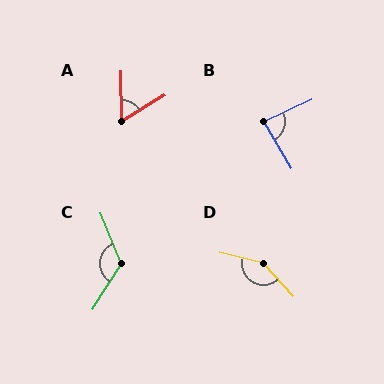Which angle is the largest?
D, at approximately 145 degrees.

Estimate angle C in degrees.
Approximately 125 degrees.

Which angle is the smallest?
A, at approximately 59 degrees.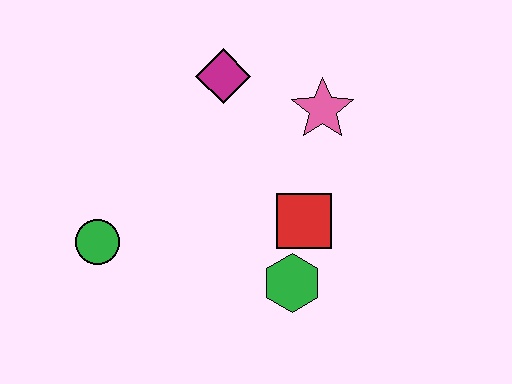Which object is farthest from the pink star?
The green circle is farthest from the pink star.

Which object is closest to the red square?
The green hexagon is closest to the red square.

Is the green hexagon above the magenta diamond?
No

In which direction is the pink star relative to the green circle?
The pink star is to the right of the green circle.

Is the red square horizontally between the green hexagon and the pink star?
Yes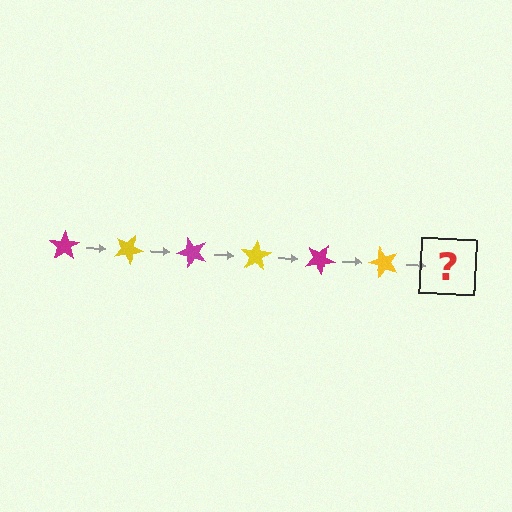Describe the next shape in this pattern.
It should be a magenta star, rotated 150 degrees from the start.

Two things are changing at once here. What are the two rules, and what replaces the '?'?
The two rules are that it rotates 25 degrees each step and the color cycles through magenta and yellow. The '?' should be a magenta star, rotated 150 degrees from the start.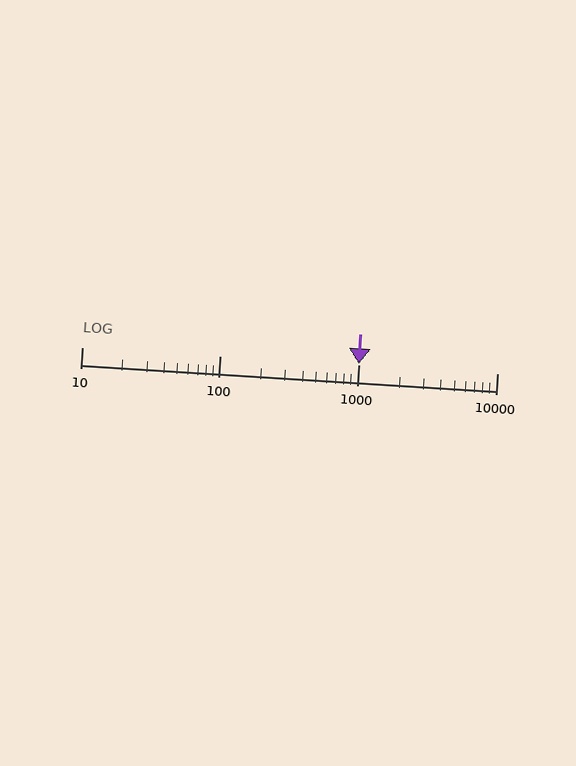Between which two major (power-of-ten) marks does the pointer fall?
The pointer is between 1000 and 10000.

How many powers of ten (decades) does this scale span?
The scale spans 3 decades, from 10 to 10000.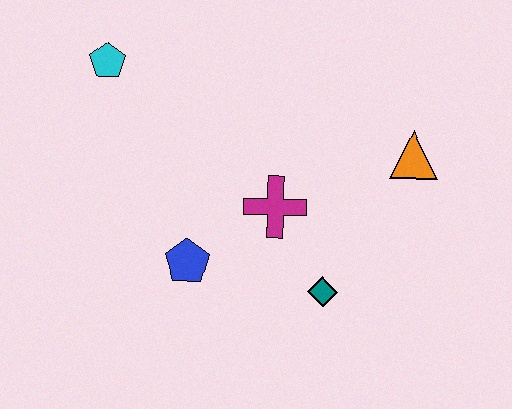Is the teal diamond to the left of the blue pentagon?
No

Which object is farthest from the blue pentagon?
The orange triangle is farthest from the blue pentagon.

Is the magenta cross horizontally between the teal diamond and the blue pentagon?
Yes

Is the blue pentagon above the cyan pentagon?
No